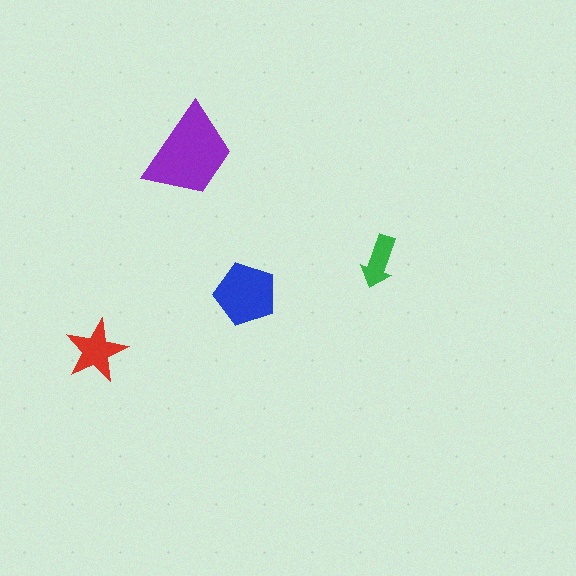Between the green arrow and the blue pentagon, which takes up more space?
The blue pentagon.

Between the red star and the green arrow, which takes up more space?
The red star.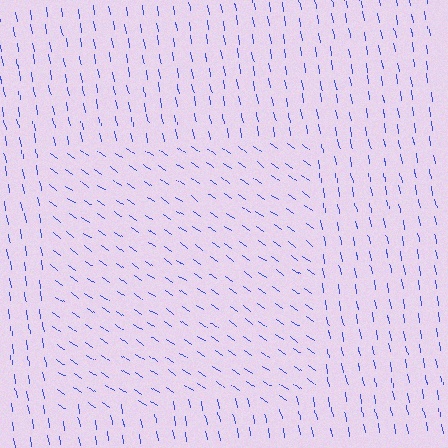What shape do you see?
I see a rectangle.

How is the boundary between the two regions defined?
The boundary is defined purely by a change in line orientation (approximately 45 degrees difference). All lines are the same color and thickness.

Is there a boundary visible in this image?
Yes, there is a texture boundary formed by a change in line orientation.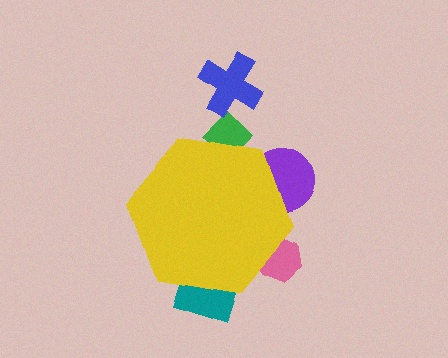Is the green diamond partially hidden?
Yes, the green diamond is partially hidden behind the yellow hexagon.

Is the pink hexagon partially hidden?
Yes, the pink hexagon is partially hidden behind the yellow hexagon.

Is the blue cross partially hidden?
No, the blue cross is fully visible.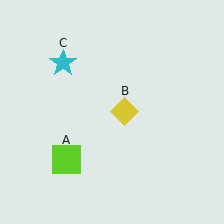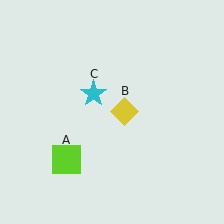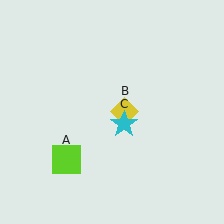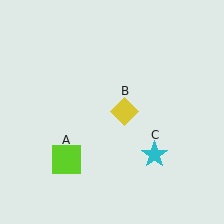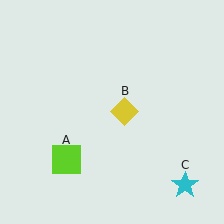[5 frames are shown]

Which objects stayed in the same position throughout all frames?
Lime square (object A) and yellow diamond (object B) remained stationary.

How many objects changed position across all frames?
1 object changed position: cyan star (object C).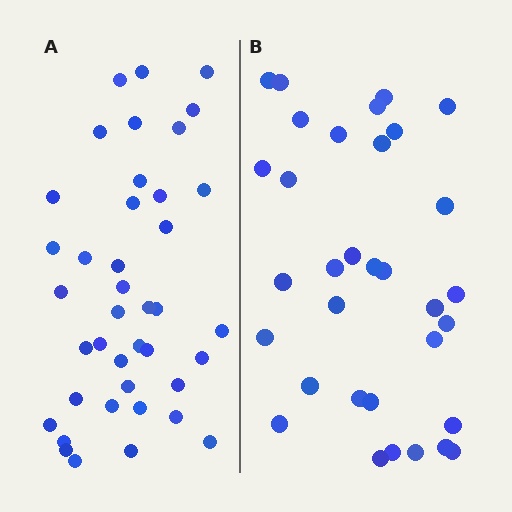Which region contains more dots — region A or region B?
Region A (the left region) has more dots.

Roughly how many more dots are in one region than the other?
Region A has roughly 8 or so more dots than region B.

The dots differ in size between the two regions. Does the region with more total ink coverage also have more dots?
No. Region B has more total ink coverage because its dots are larger, but region A actually contains more individual dots. Total area can be misleading — the number of items is what matters here.